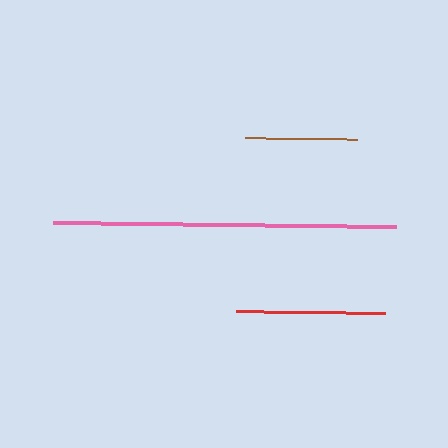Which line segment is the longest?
The pink line is the longest at approximately 343 pixels.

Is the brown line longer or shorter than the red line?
The red line is longer than the brown line.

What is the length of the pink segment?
The pink segment is approximately 343 pixels long.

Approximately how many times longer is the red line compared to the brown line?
The red line is approximately 1.3 times the length of the brown line.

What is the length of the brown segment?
The brown segment is approximately 113 pixels long.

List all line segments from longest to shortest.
From longest to shortest: pink, red, brown.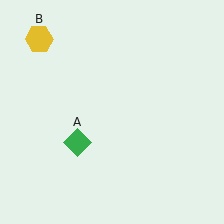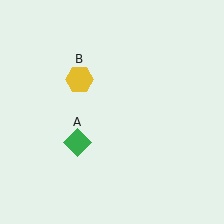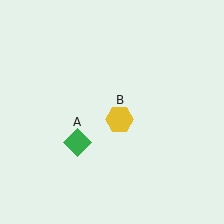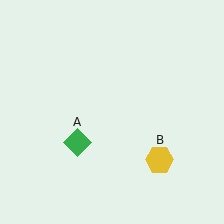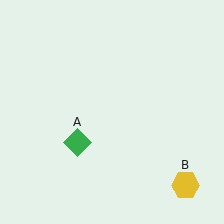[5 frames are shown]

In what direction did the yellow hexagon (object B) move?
The yellow hexagon (object B) moved down and to the right.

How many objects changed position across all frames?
1 object changed position: yellow hexagon (object B).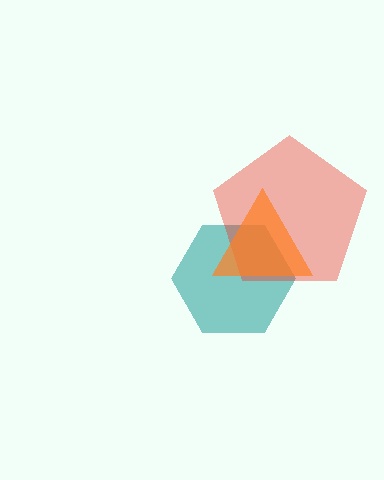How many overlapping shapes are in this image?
There are 3 overlapping shapes in the image.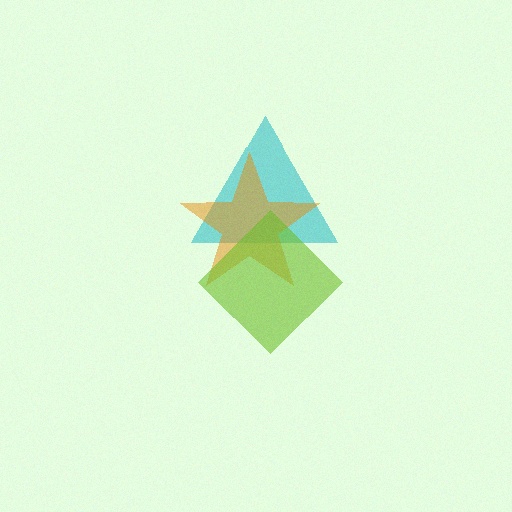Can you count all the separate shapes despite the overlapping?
Yes, there are 3 separate shapes.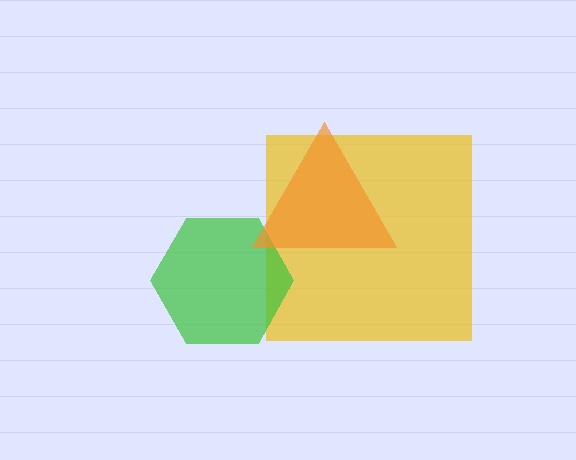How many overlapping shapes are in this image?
There are 3 overlapping shapes in the image.